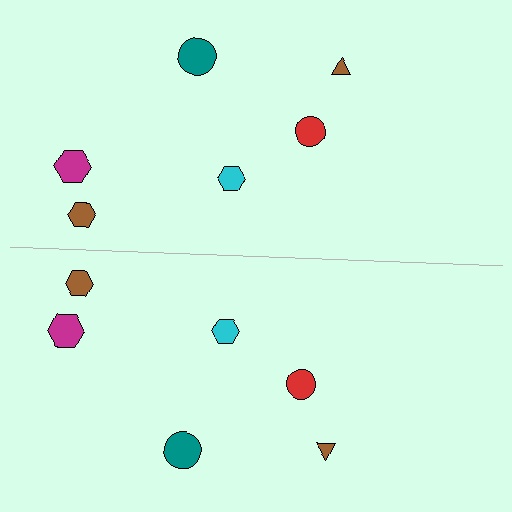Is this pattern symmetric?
Yes, this pattern has bilateral (reflection) symmetry.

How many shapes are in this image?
There are 12 shapes in this image.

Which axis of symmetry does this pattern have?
The pattern has a horizontal axis of symmetry running through the center of the image.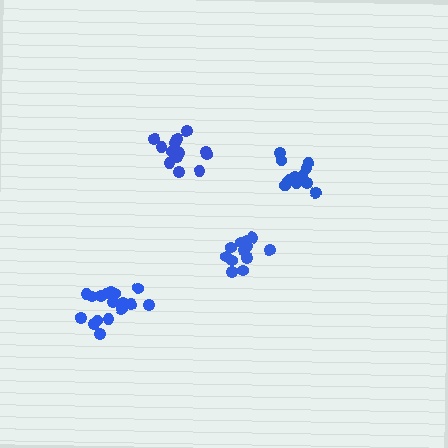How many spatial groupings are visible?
There are 4 spatial groupings.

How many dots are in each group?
Group 1: 13 dots, Group 2: 17 dots, Group 3: 13 dots, Group 4: 13 dots (56 total).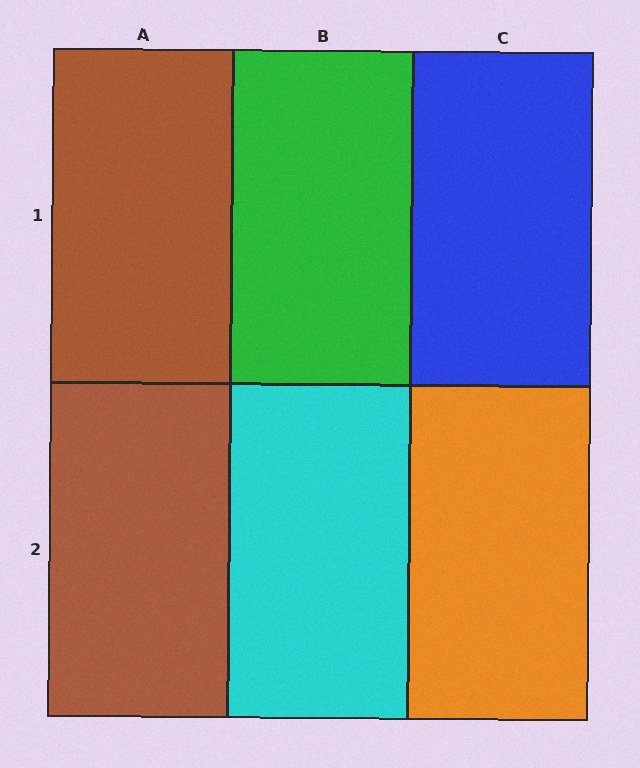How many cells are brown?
2 cells are brown.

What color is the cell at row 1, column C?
Blue.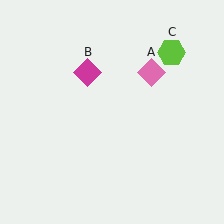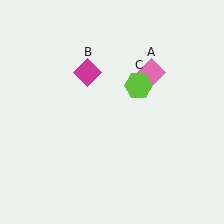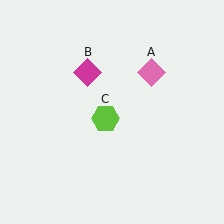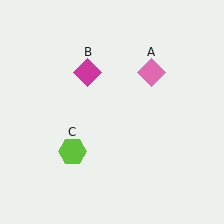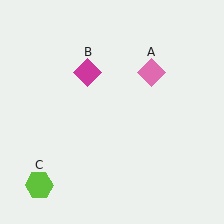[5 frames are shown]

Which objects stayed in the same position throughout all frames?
Pink diamond (object A) and magenta diamond (object B) remained stationary.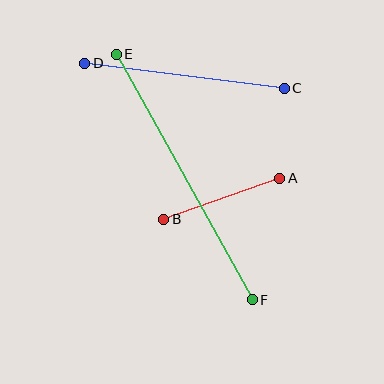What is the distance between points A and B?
The distance is approximately 123 pixels.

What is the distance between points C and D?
The distance is approximately 201 pixels.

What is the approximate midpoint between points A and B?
The midpoint is at approximately (222, 199) pixels.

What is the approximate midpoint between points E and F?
The midpoint is at approximately (184, 177) pixels.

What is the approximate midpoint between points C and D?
The midpoint is at approximately (184, 76) pixels.